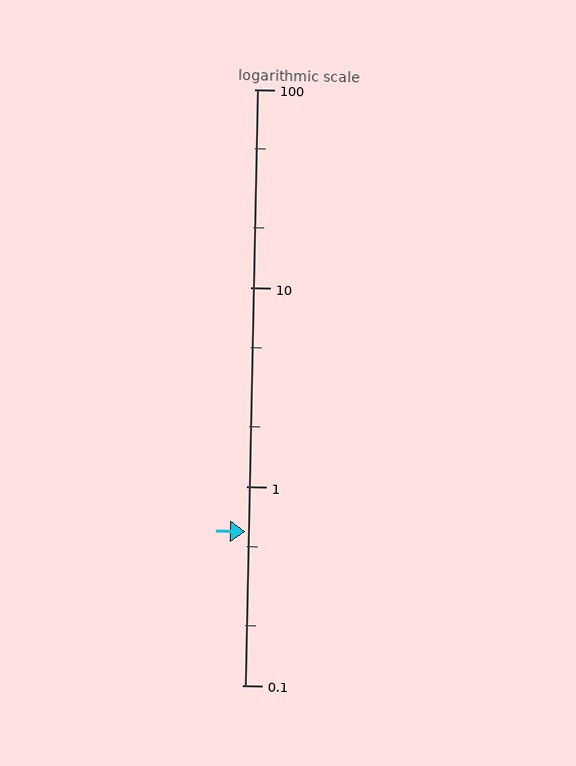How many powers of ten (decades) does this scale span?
The scale spans 3 decades, from 0.1 to 100.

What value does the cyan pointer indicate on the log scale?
The pointer indicates approximately 0.59.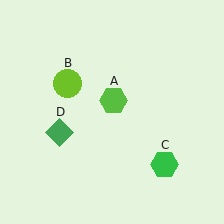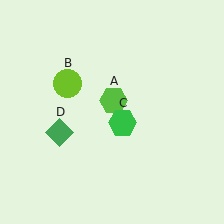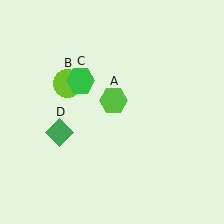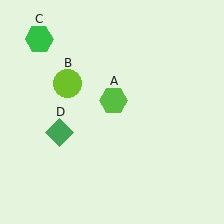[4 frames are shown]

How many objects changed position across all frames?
1 object changed position: green hexagon (object C).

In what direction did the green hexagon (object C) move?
The green hexagon (object C) moved up and to the left.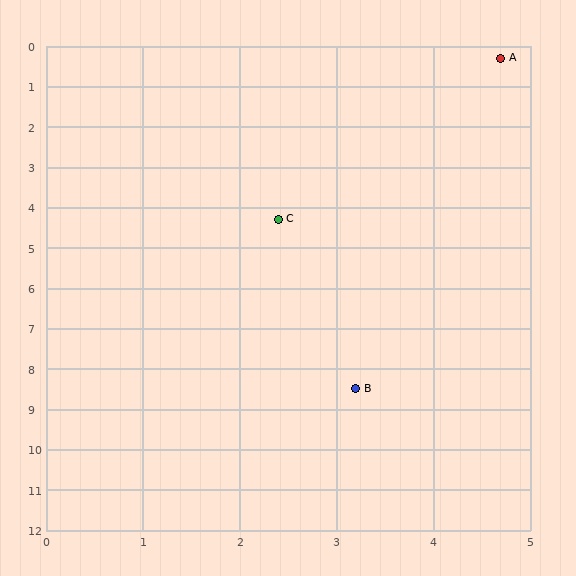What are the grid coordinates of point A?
Point A is at approximately (4.7, 0.3).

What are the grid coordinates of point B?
Point B is at approximately (3.2, 8.5).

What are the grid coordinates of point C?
Point C is at approximately (2.4, 4.3).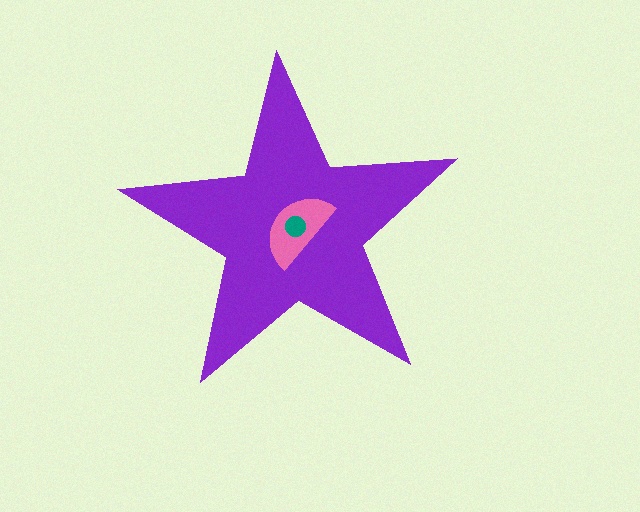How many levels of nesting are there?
3.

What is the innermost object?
The teal circle.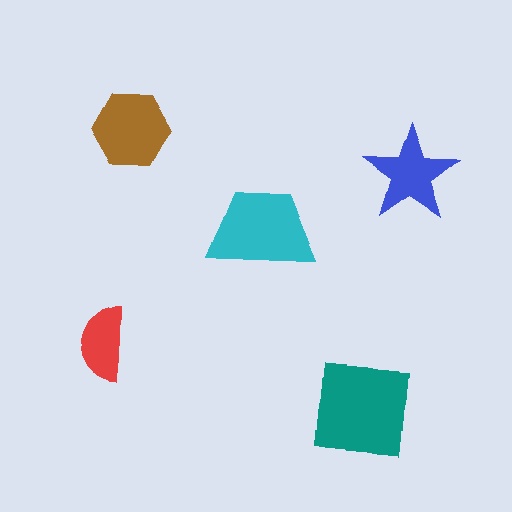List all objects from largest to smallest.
The teal square, the cyan trapezoid, the brown hexagon, the blue star, the red semicircle.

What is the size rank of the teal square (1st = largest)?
1st.